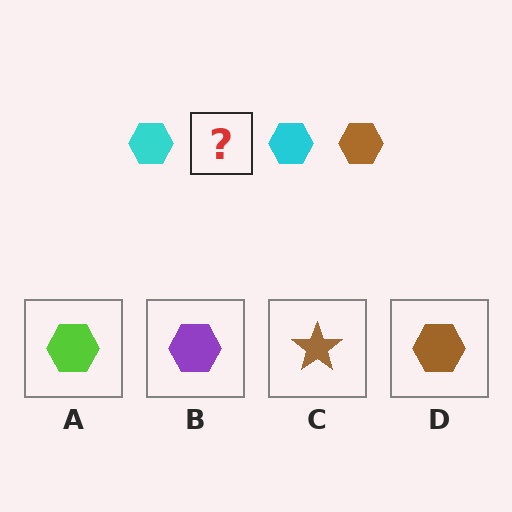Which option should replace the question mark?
Option D.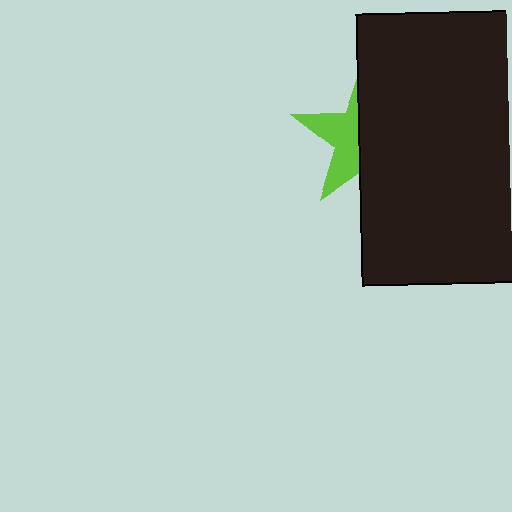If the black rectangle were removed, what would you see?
You would see the complete lime star.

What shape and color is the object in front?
The object in front is a black rectangle.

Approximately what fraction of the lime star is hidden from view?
Roughly 58% of the lime star is hidden behind the black rectangle.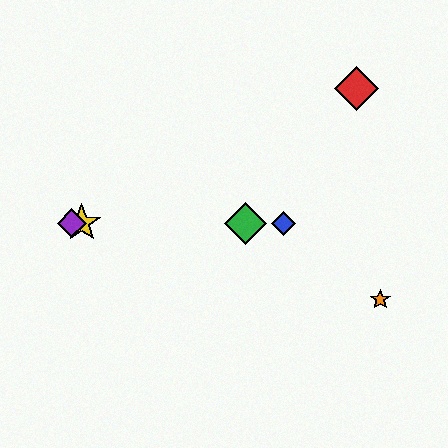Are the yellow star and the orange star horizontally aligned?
No, the yellow star is at y≈223 and the orange star is at y≈299.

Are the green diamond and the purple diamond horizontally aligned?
Yes, both are at y≈223.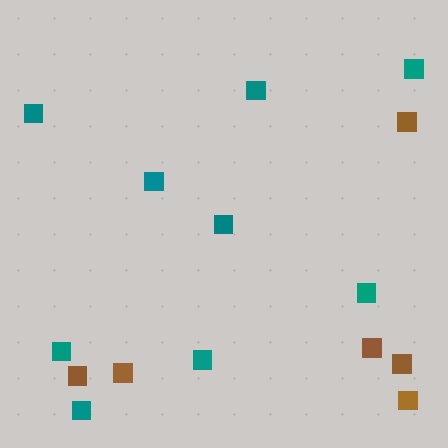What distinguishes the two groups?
There are 2 groups: one group of teal squares (9) and one group of brown squares (6).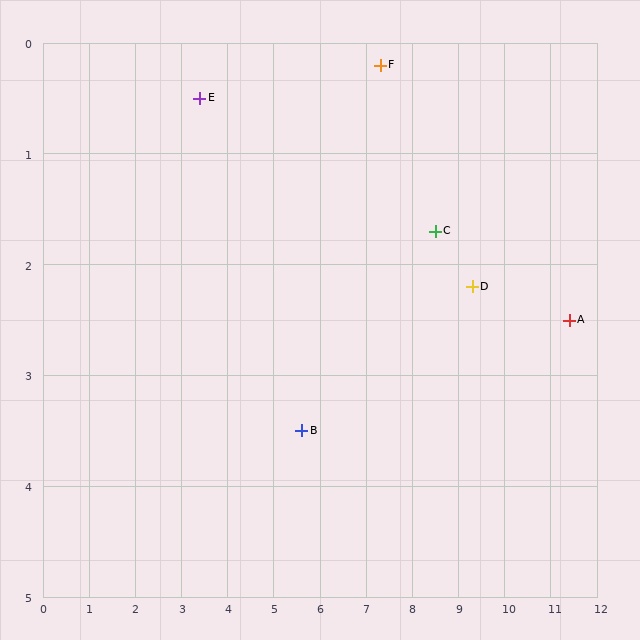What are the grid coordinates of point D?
Point D is at approximately (9.3, 2.2).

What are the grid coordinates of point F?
Point F is at approximately (7.3, 0.2).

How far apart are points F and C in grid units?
Points F and C are about 1.9 grid units apart.